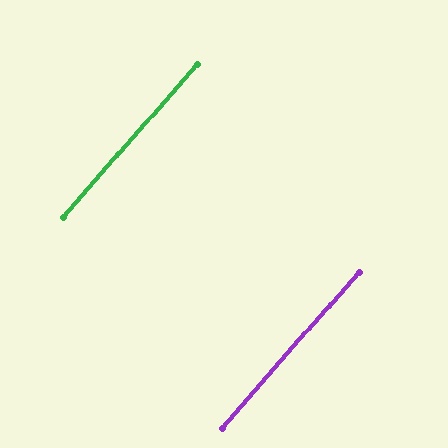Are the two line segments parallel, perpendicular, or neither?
Parallel — their directions differ by only 0.1°.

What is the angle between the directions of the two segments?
Approximately 0 degrees.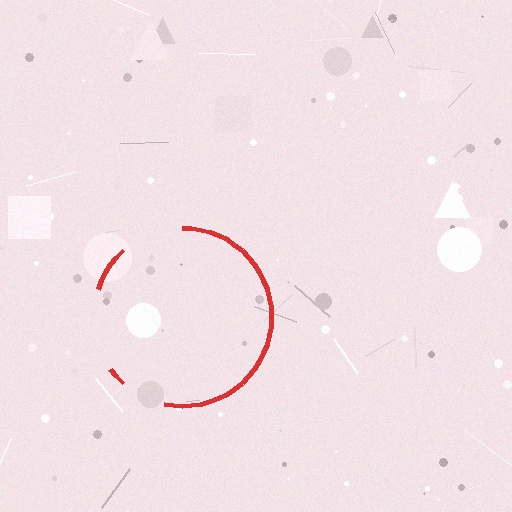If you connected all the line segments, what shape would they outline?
They would outline a circle.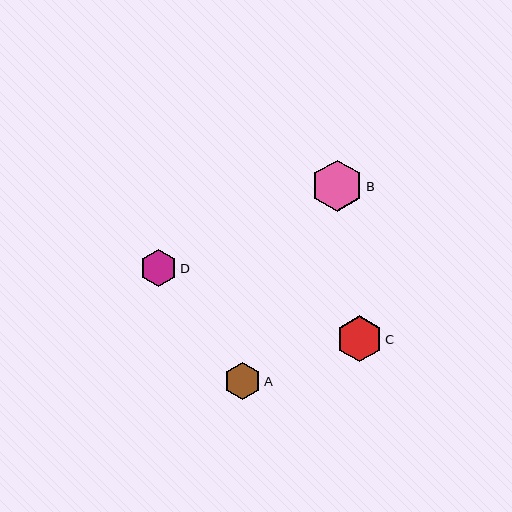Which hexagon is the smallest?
Hexagon D is the smallest with a size of approximately 37 pixels.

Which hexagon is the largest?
Hexagon B is the largest with a size of approximately 52 pixels.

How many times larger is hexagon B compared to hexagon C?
Hexagon B is approximately 1.1 times the size of hexagon C.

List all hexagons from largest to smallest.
From largest to smallest: B, C, A, D.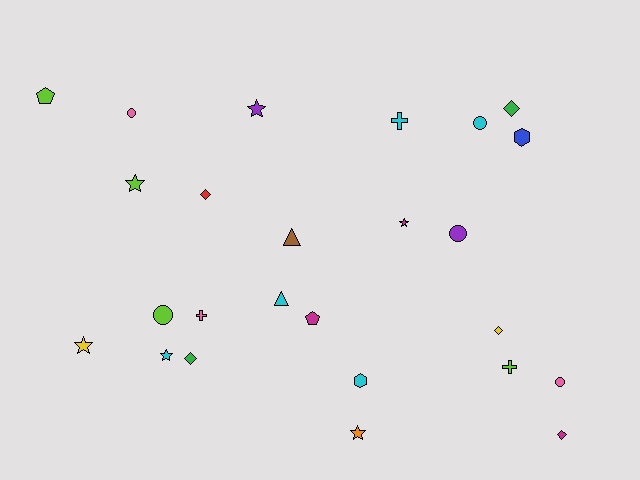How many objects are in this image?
There are 25 objects.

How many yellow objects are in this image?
There are 2 yellow objects.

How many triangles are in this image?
There are 2 triangles.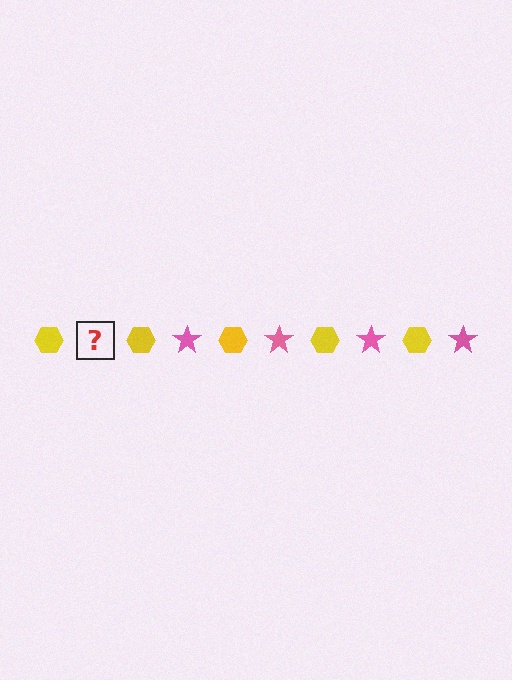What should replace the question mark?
The question mark should be replaced with a pink star.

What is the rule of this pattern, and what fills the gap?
The rule is that the pattern alternates between yellow hexagon and pink star. The gap should be filled with a pink star.